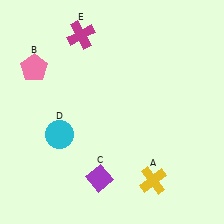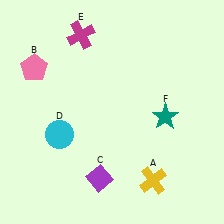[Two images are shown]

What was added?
A teal star (F) was added in Image 2.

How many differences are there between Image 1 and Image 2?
There is 1 difference between the two images.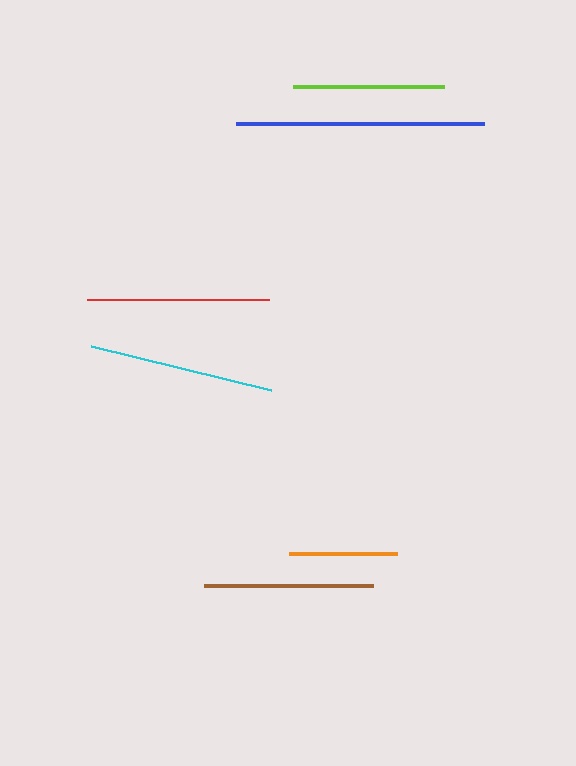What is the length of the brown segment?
The brown segment is approximately 170 pixels long.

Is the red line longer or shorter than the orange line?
The red line is longer than the orange line.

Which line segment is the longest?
The blue line is the longest at approximately 248 pixels.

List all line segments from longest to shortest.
From longest to shortest: blue, cyan, red, brown, lime, orange.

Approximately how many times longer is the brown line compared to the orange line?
The brown line is approximately 1.6 times the length of the orange line.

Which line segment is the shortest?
The orange line is the shortest at approximately 108 pixels.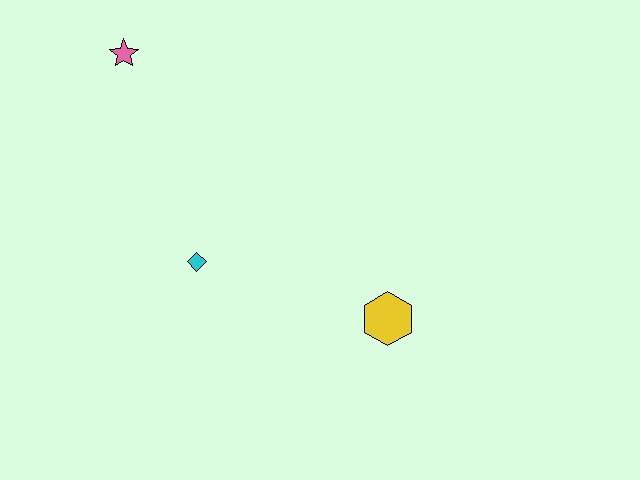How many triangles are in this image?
There are no triangles.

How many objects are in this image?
There are 3 objects.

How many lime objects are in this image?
There are no lime objects.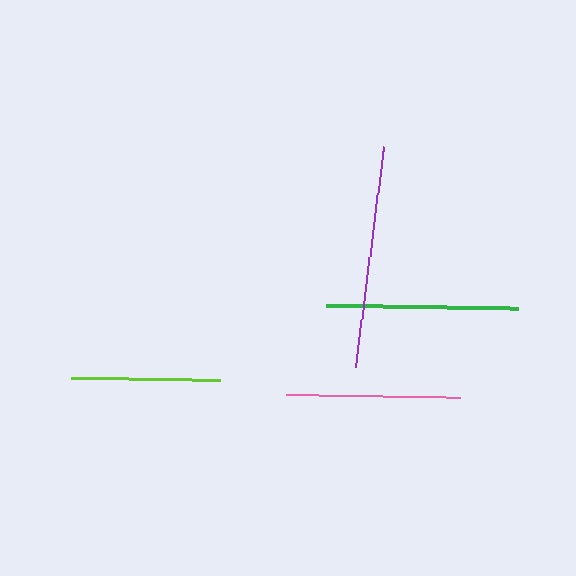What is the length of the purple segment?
The purple segment is approximately 223 pixels long.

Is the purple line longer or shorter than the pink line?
The purple line is longer than the pink line.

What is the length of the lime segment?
The lime segment is approximately 150 pixels long.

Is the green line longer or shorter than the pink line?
The green line is longer than the pink line.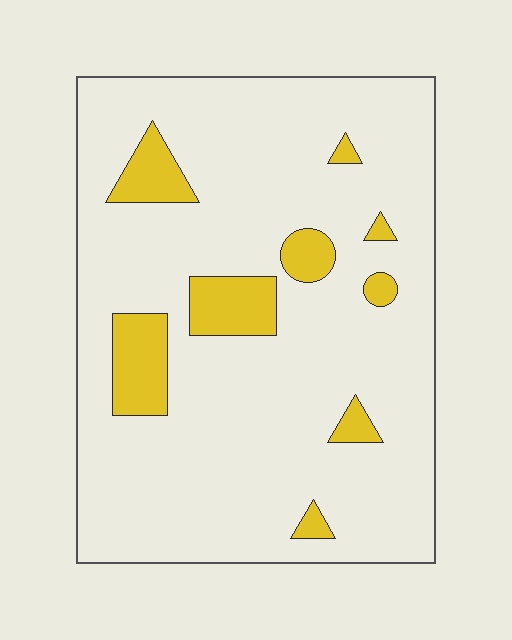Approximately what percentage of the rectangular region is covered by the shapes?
Approximately 10%.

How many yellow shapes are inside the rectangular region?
9.